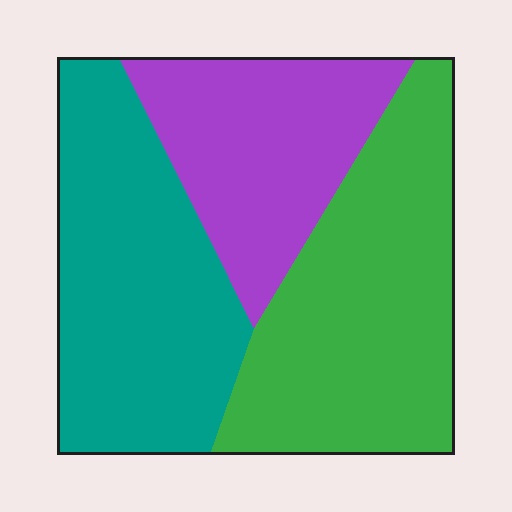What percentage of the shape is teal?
Teal covers 36% of the shape.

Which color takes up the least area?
Purple, at roughly 25%.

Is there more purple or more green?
Green.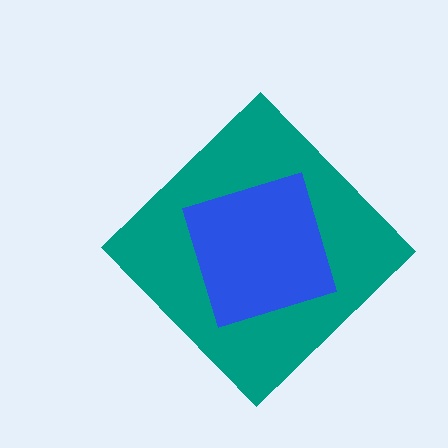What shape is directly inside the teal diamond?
The blue square.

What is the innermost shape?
The blue square.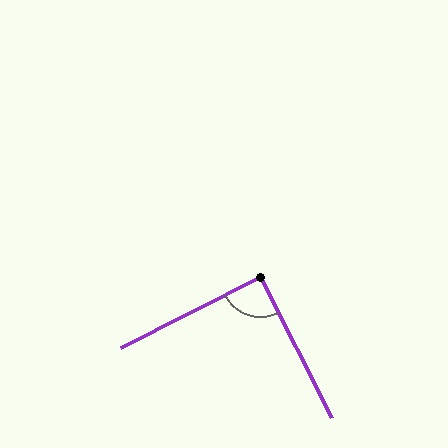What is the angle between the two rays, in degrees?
Approximately 90 degrees.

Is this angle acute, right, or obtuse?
It is approximately a right angle.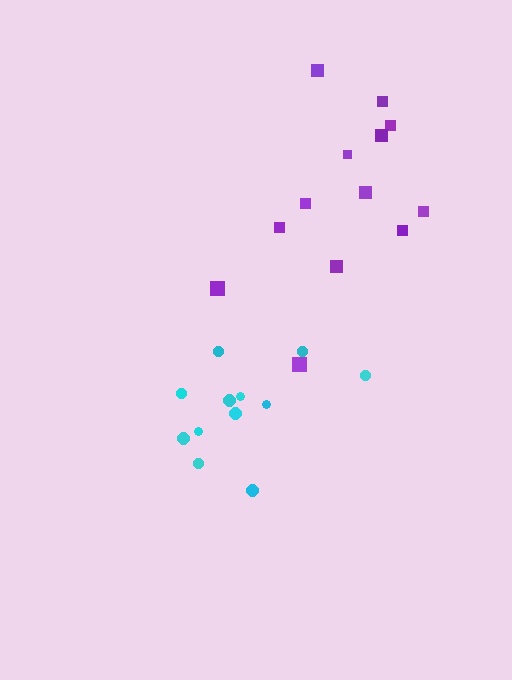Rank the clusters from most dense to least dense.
cyan, purple.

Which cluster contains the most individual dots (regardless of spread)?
Purple (13).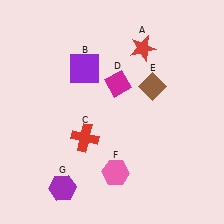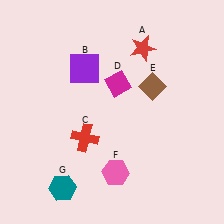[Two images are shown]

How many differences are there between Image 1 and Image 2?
There is 1 difference between the two images.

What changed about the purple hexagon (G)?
In Image 1, G is purple. In Image 2, it changed to teal.